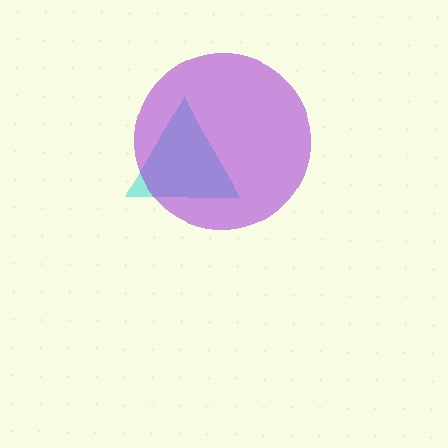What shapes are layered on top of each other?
The layered shapes are: a cyan triangle, a purple circle.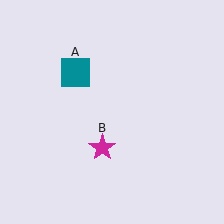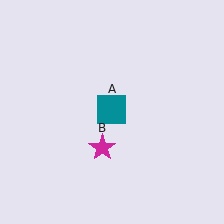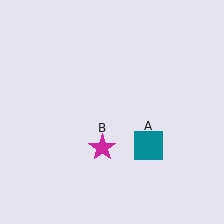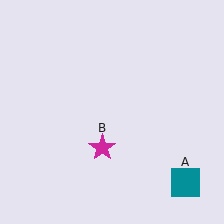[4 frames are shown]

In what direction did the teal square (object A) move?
The teal square (object A) moved down and to the right.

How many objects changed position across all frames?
1 object changed position: teal square (object A).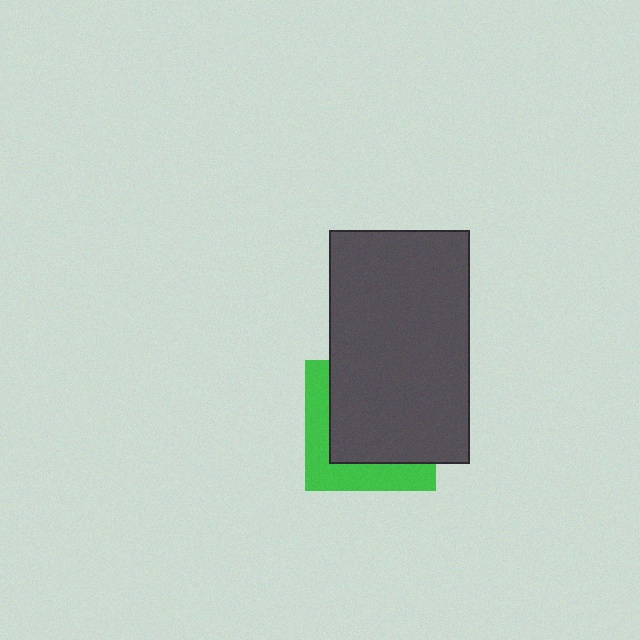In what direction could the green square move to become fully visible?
The green square could move toward the lower-left. That would shift it out from behind the dark gray rectangle entirely.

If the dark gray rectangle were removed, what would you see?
You would see the complete green square.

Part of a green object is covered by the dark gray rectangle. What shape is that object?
It is a square.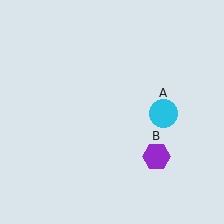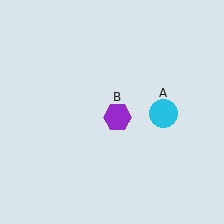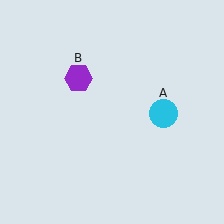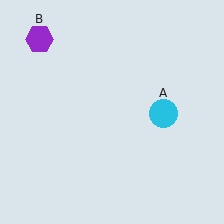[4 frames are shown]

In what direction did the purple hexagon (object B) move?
The purple hexagon (object B) moved up and to the left.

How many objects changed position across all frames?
1 object changed position: purple hexagon (object B).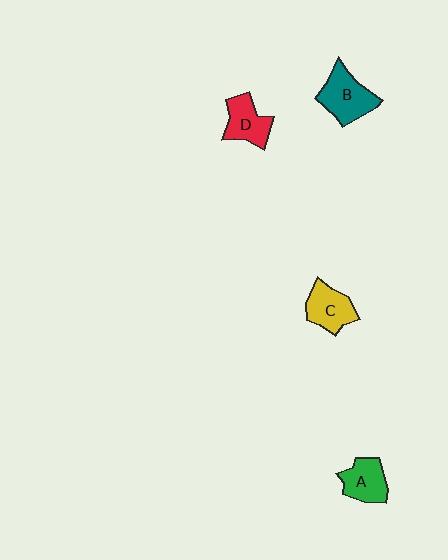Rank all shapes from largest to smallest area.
From largest to smallest: B (teal), C (yellow), A (green), D (red).